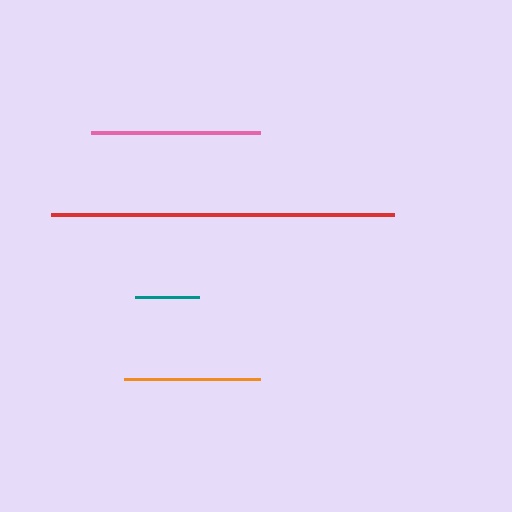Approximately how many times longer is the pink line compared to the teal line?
The pink line is approximately 2.6 times the length of the teal line.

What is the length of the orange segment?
The orange segment is approximately 136 pixels long.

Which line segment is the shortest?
The teal line is the shortest at approximately 64 pixels.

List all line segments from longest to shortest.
From longest to shortest: red, pink, orange, teal.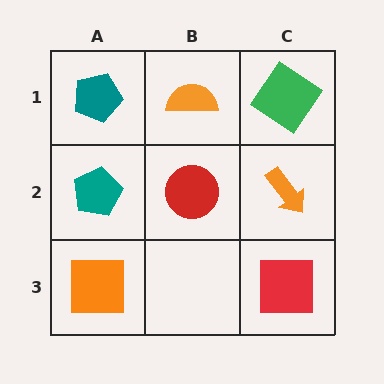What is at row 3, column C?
A red square.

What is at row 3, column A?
An orange square.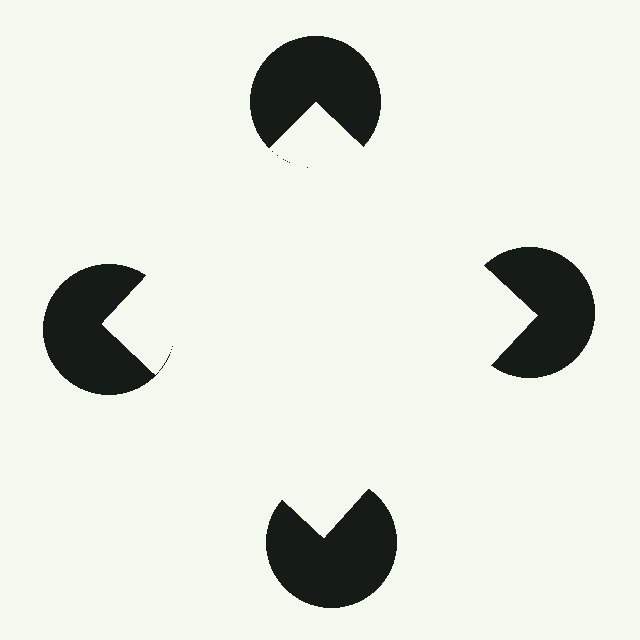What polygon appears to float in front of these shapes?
An illusory square — its edges are inferred from the aligned wedge cuts in the pac-man discs, not physically drawn.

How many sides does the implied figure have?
4 sides.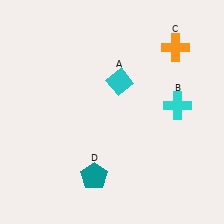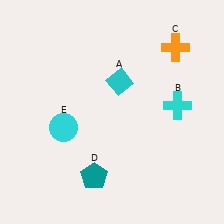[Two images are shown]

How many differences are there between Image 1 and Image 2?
There is 1 difference between the two images.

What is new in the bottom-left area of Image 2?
A cyan circle (E) was added in the bottom-left area of Image 2.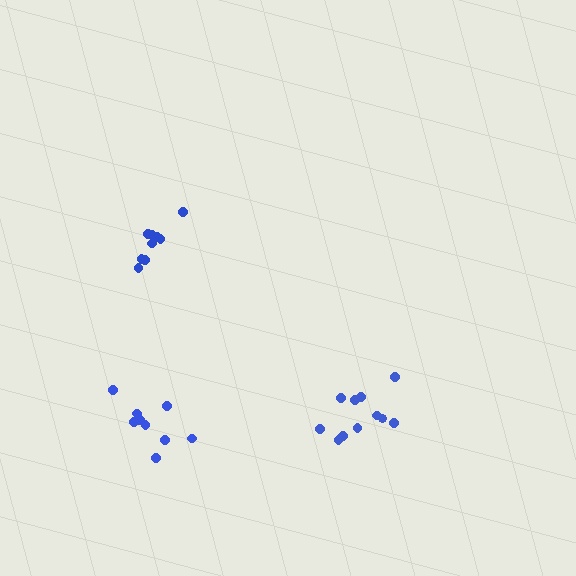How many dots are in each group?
Group 1: 9 dots, Group 2: 9 dots, Group 3: 11 dots (29 total).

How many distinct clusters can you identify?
There are 3 distinct clusters.